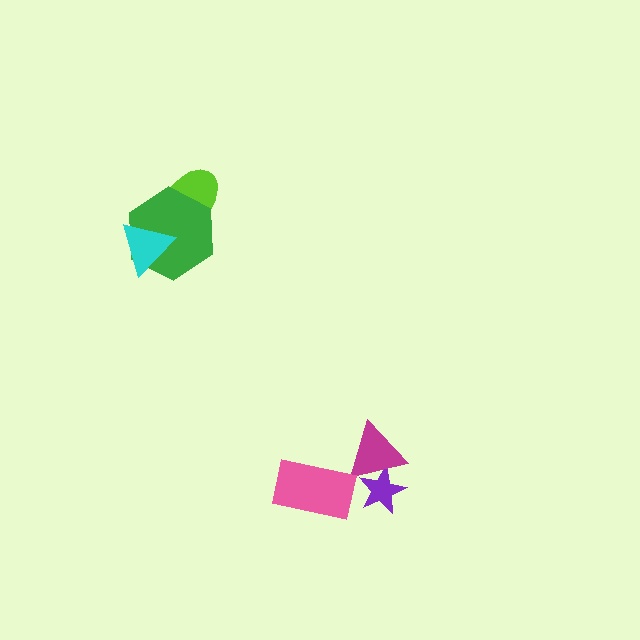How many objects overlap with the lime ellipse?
1 object overlaps with the lime ellipse.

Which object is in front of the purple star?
The magenta triangle is in front of the purple star.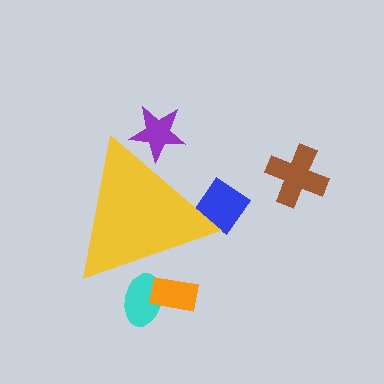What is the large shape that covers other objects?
A yellow triangle.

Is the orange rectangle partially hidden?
Yes, the orange rectangle is partially hidden behind the yellow triangle.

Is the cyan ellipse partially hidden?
Yes, the cyan ellipse is partially hidden behind the yellow triangle.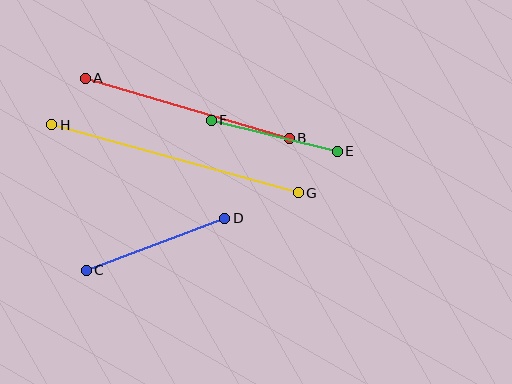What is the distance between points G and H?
The distance is approximately 256 pixels.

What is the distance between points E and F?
The distance is approximately 130 pixels.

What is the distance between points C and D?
The distance is approximately 148 pixels.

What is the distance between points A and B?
The distance is approximately 213 pixels.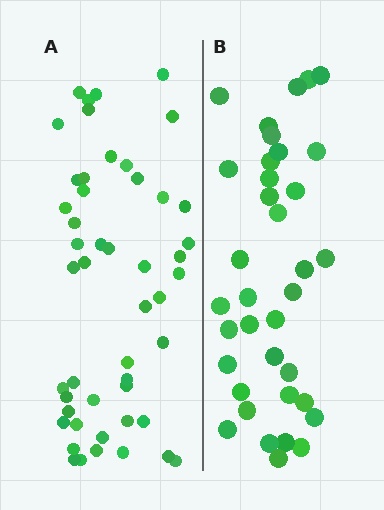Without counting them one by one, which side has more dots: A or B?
Region A (the left region) has more dots.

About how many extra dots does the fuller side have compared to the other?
Region A has approximately 15 more dots than region B.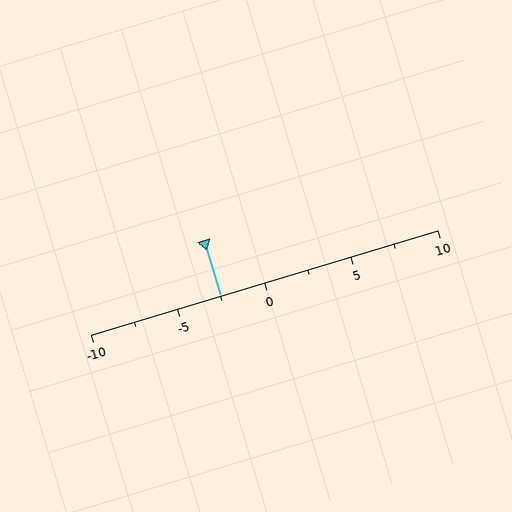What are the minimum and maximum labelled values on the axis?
The axis runs from -10 to 10.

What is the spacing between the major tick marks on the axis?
The major ticks are spaced 5 apart.